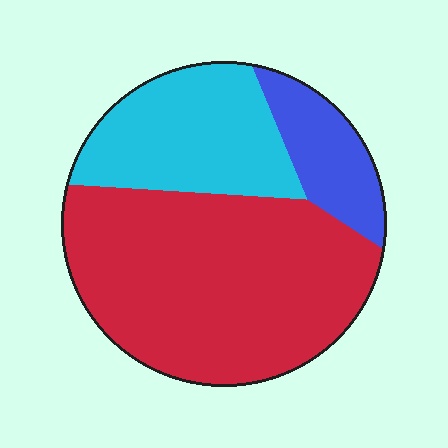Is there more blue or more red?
Red.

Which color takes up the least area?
Blue, at roughly 15%.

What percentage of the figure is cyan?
Cyan takes up about one quarter (1/4) of the figure.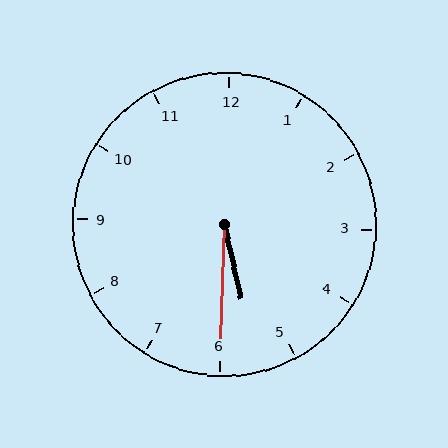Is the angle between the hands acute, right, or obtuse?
It is acute.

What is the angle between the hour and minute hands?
Approximately 15 degrees.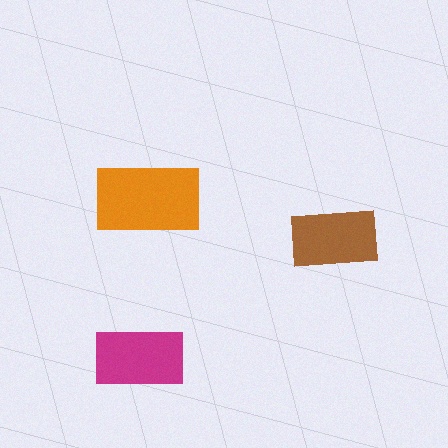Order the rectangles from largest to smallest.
the orange one, the magenta one, the brown one.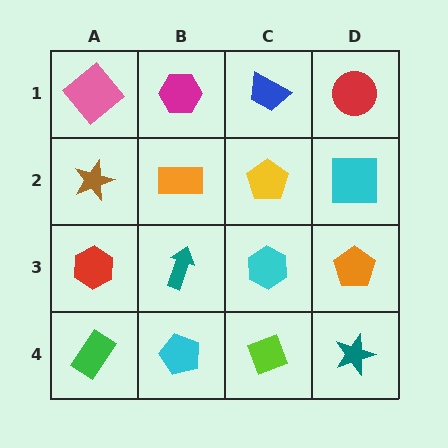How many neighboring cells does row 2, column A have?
3.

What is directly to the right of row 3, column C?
An orange pentagon.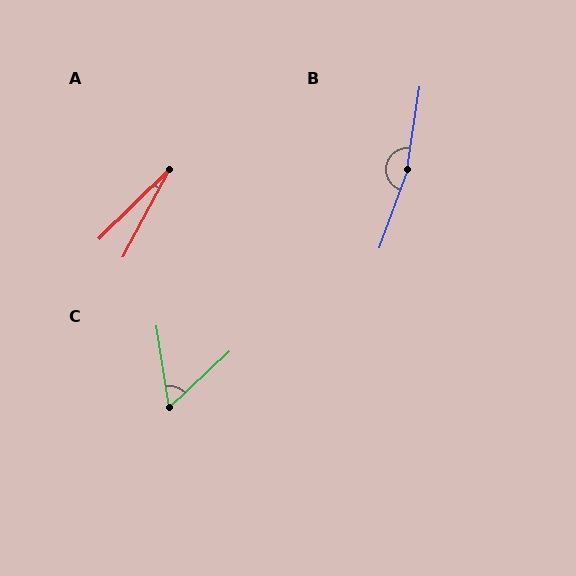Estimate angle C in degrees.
Approximately 56 degrees.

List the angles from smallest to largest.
A (18°), C (56°), B (168°).